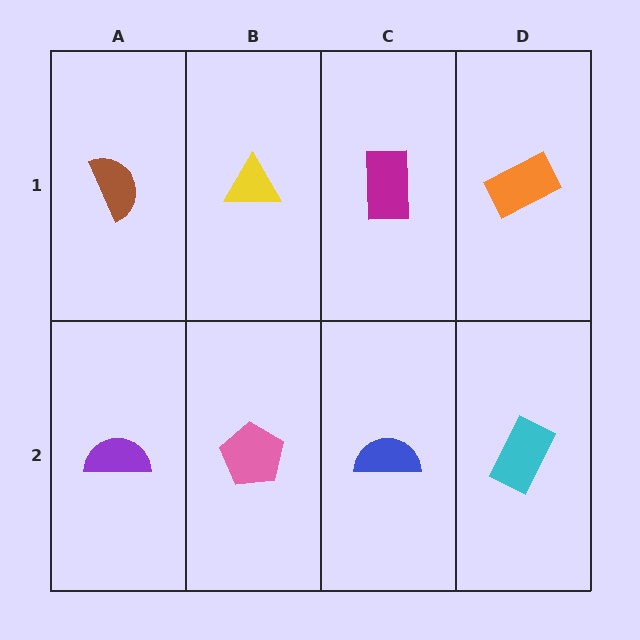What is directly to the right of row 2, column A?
A pink pentagon.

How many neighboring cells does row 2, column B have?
3.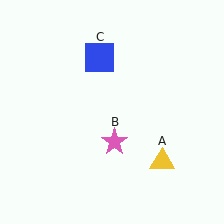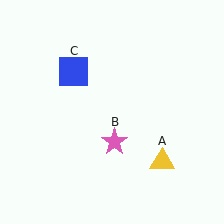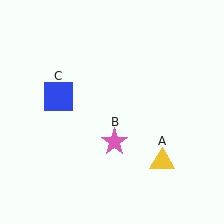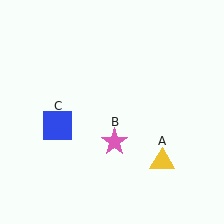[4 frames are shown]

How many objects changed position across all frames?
1 object changed position: blue square (object C).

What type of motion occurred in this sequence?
The blue square (object C) rotated counterclockwise around the center of the scene.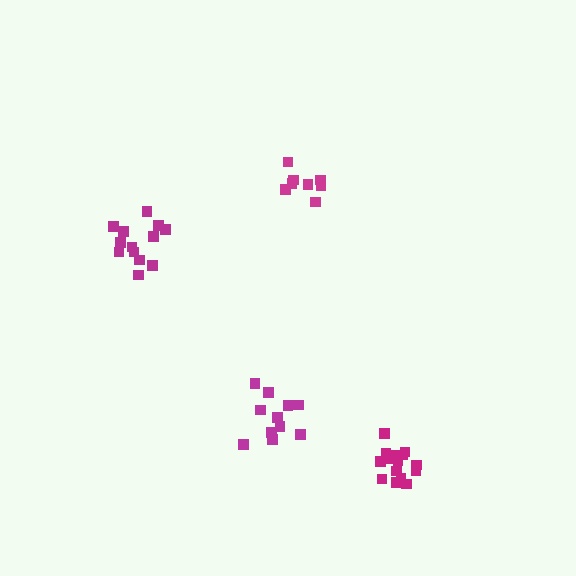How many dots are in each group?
Group 1: 15 dots, Group 2: 9 dots, Group 3: 11 dots, Group 4: 13 dots (48 total).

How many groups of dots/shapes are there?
There are 4 groups.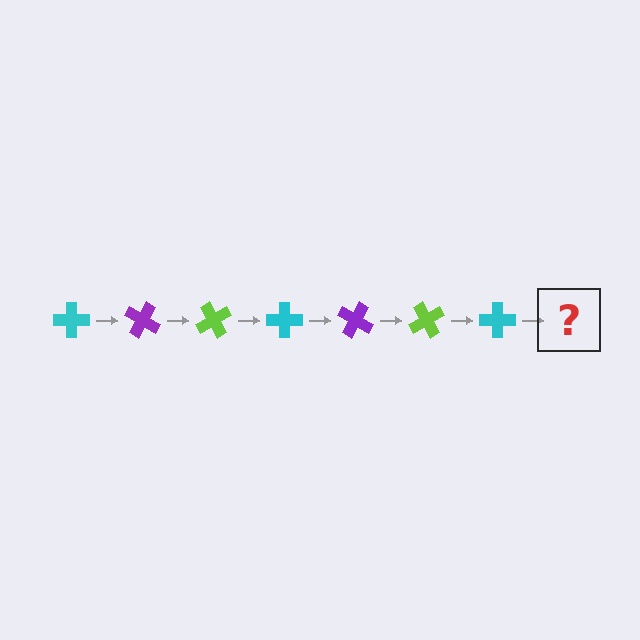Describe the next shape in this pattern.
It should be a purple cross, rotated 210 degrees from the start.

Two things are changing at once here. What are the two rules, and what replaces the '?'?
The two rules are that it rotates 30 degrees each step and the color cycles through cyan, purple, and lime. The '?' should be a purple cross, rotated 210 degrees from the start.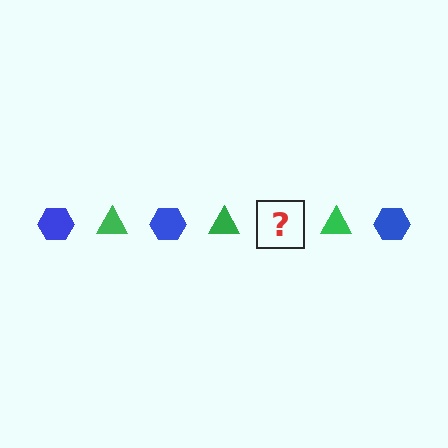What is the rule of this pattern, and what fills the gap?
The rule is that the pattern alternates between blue hexagon and green triangle. The gap should be filled with a blue hexagon.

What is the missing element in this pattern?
The missing element is a blue hexagon.